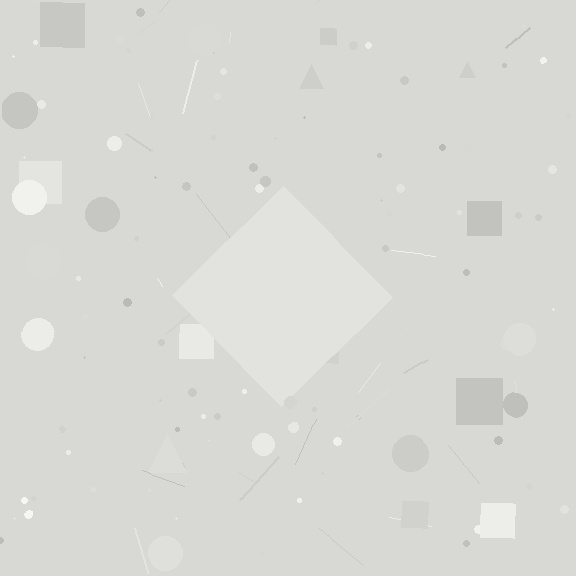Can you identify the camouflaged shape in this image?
The camouflaged shape is a diamond.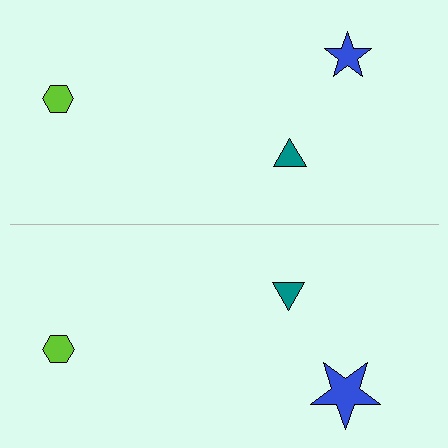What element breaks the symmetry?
The blue star on the bottom side has a different size than its mirror counterpart.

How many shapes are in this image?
There are 6 shapes in this image.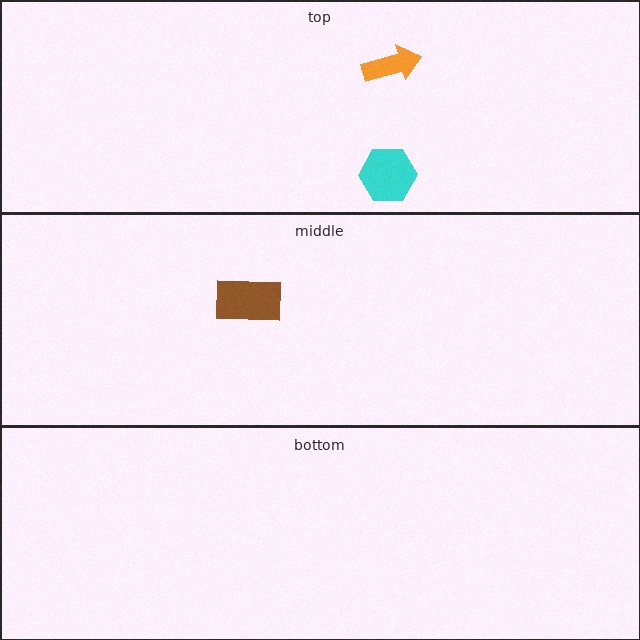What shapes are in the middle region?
The brown rectangle.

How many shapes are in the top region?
2.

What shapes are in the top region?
The orange arrow, the cyan hexagon.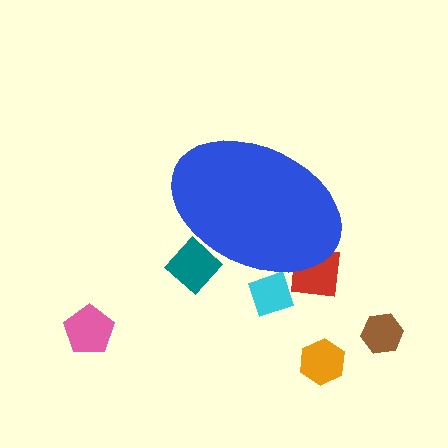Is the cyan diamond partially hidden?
Yes, the cyan diamond is partially hidden behind the blue ellipse.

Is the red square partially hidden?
Yes, the red square is partially hidden behind the blue ellipse.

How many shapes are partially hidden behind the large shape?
3 shapes are partially hidden.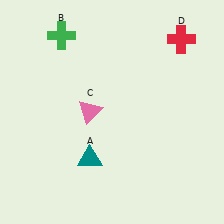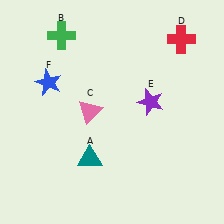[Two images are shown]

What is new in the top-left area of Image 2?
A blue star (F) was added in the top-left area of Image 2.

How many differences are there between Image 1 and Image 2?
There are 2 differences between the two images.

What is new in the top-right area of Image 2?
A purple star (E) was added in the top-right area of Image 2.